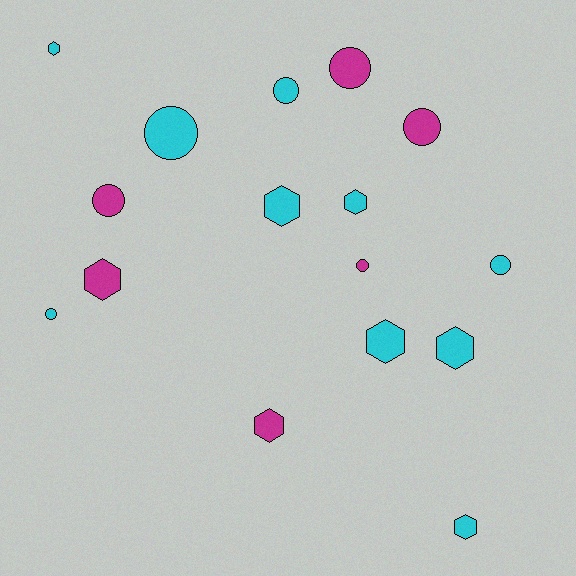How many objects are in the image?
There are 16 objects.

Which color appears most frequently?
Cyan, with 10 objects.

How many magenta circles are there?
There are 4 magenta circles.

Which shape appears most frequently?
Circle, with 8 objects.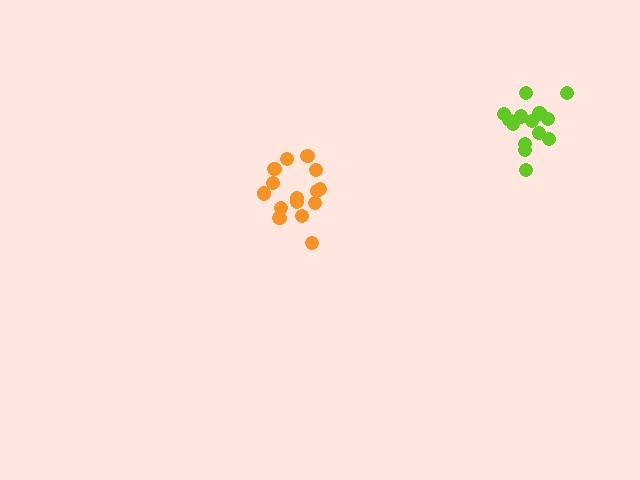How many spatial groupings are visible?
There are 2 spatial groupings.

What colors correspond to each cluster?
The clusters are colored: orange, lime.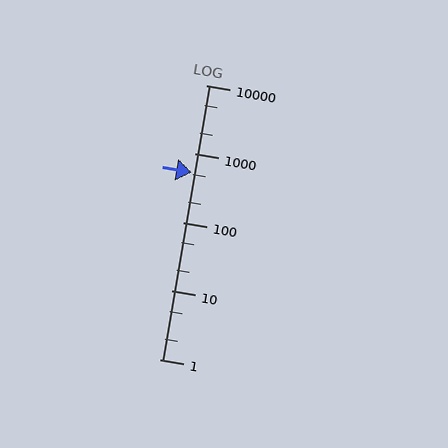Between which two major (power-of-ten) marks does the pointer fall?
The pointer is between 100 and 1000.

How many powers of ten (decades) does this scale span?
The scale spans 4 decades, from 1 to 10000.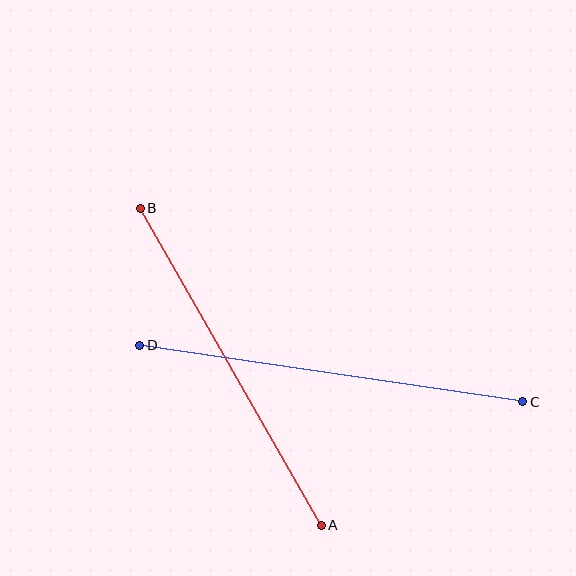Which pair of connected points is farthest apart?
Points C and D are farthest apart.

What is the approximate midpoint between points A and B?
The midpoint is at approximately (231, 367) pixels.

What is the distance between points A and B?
The distance is approximately 365 pixels.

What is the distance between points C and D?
The distance is approximately 387 pixels.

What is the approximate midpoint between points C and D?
The midpoint is at approximately (331, 373) pixels.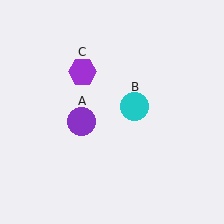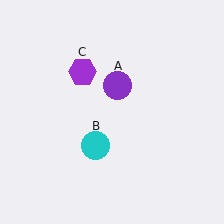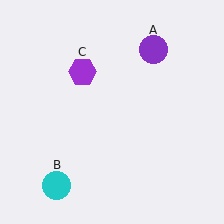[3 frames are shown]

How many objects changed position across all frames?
2 objects changed position: purple circle (object A), cyan circle (object B).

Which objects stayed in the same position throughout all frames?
Purple hexagon (object C) remained stationary.